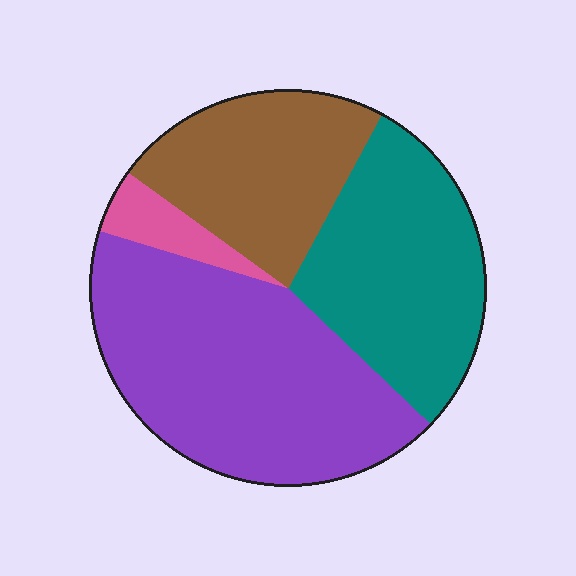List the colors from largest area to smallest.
From largest to smallest: purple, teal, brown, pink.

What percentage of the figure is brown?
Brown covers about 25% of the figure.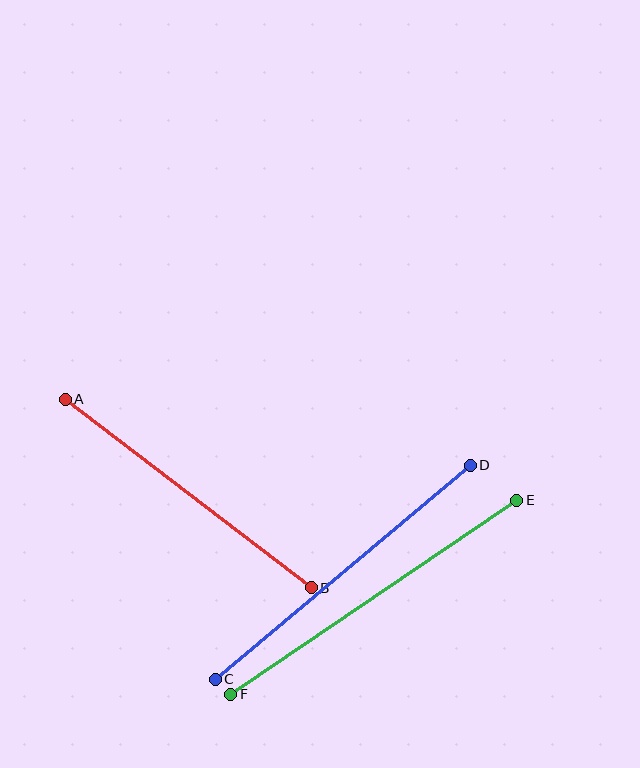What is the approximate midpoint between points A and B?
The midpoint is at approximately (188, 494) pixels.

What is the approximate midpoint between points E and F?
The midpoint is at approximately (374, 597) pixels.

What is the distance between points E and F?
The distance is approximately 345 pixels.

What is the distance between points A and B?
The distance is approximately 310 pixels.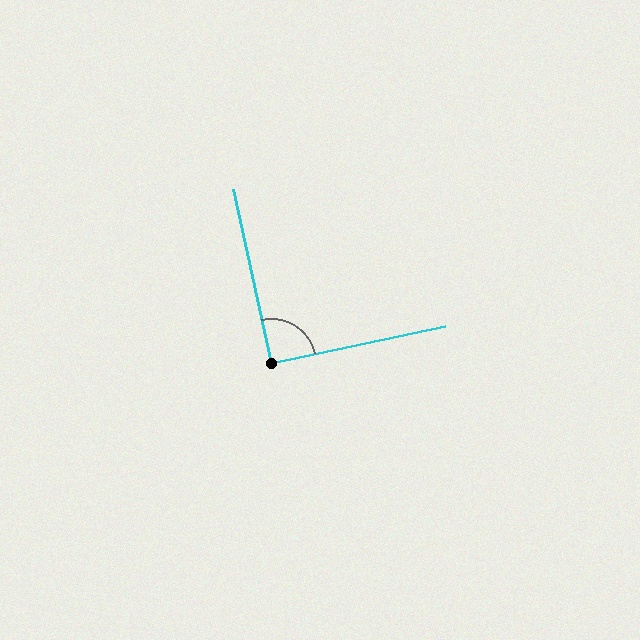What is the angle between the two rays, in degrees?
Approximately 91 degrees.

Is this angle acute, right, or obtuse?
It is approximately a right angle.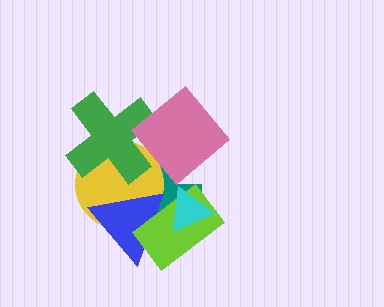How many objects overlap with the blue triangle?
4 objects overlap with the blue triangle.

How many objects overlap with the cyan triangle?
3 objects overlap with the cyan triangle.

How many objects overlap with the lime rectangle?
4 objects overlap with the lime rectangle.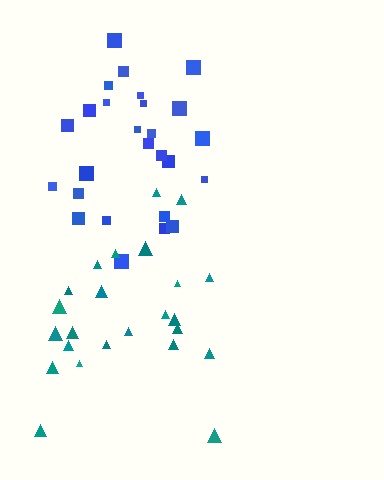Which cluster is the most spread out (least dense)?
Teal.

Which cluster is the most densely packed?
Blue.